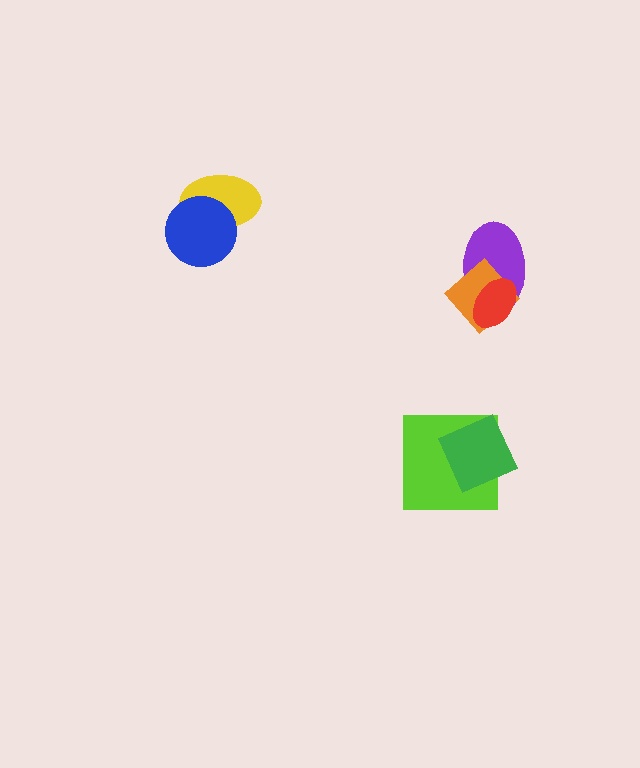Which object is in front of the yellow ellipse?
The blue circle is in front of the yellow ellipse.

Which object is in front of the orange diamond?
The red ellipse is in front of the orange diamond.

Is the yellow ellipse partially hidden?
Yes, it is partially covered by another shape.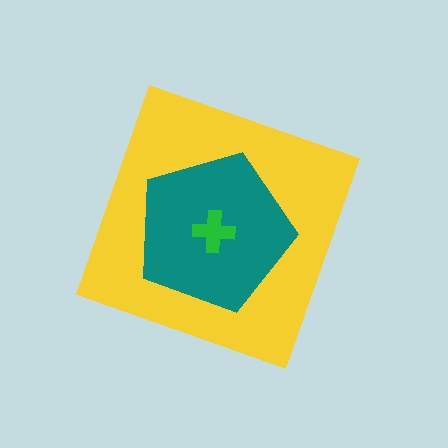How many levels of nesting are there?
3.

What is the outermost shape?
The yellow diamond.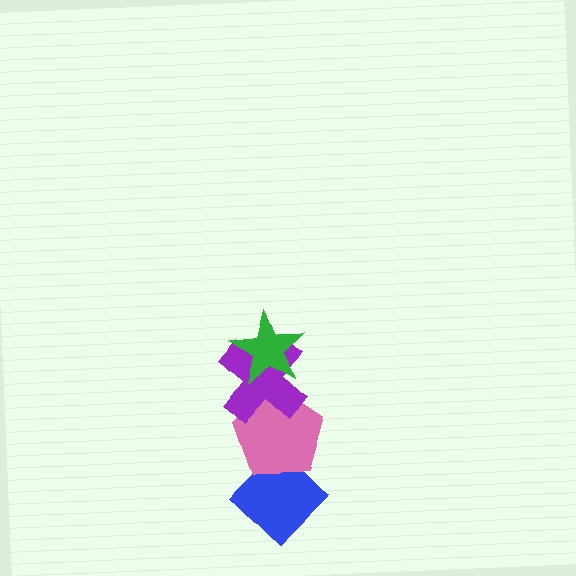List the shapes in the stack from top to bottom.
From top to bottom: the green star, the purple cross, the pink pentagon, the blue diamond.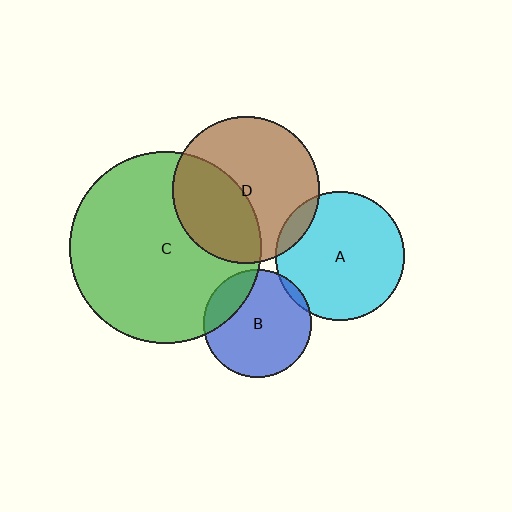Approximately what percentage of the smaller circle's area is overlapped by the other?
Approximately 40%.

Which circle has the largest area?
Circle C (green).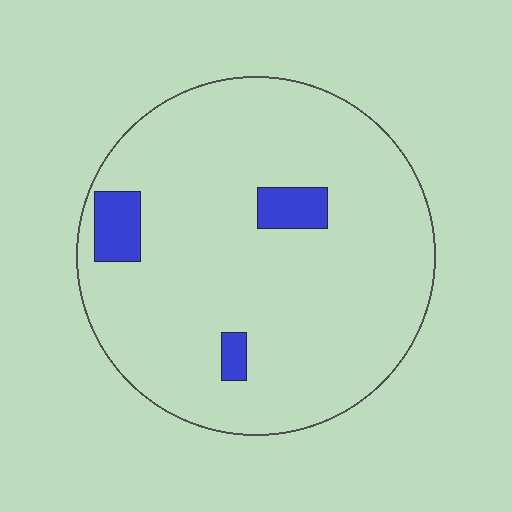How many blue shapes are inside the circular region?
3.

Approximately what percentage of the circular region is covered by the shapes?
Approximately 5%.